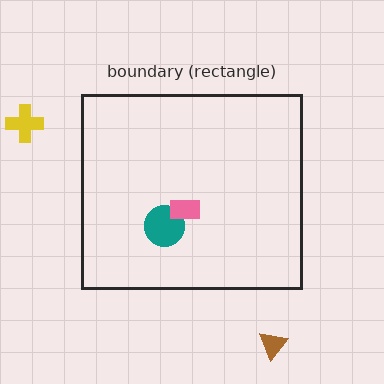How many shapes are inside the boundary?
2 inside, 2 outside.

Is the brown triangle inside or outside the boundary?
Outside.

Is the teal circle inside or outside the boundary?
Inside.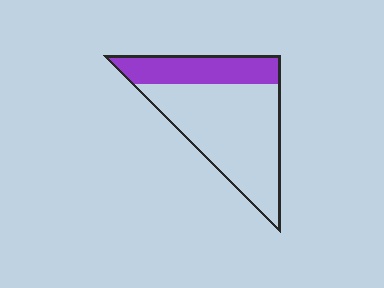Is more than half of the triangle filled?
No.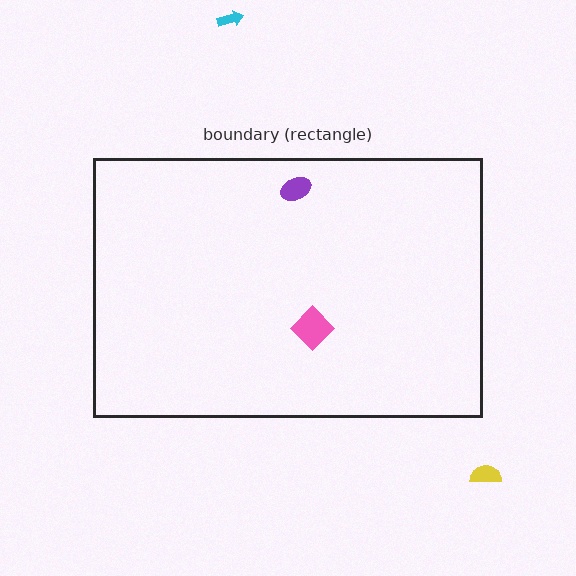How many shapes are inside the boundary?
2 inside, 2 outside.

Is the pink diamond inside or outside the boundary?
Inside.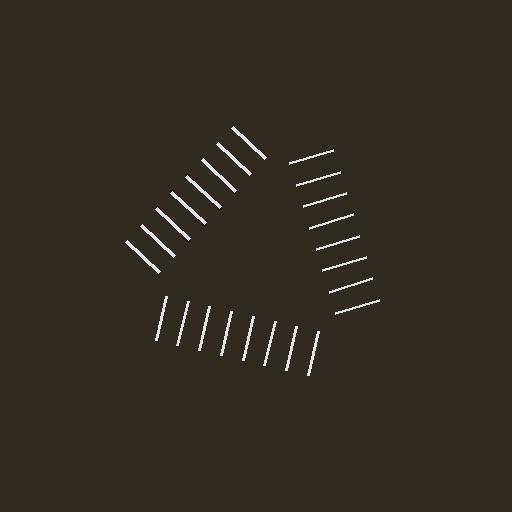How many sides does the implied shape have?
3 sides — the line-ends trace a triangle.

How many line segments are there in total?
24 — 8 along each of the 3 edges.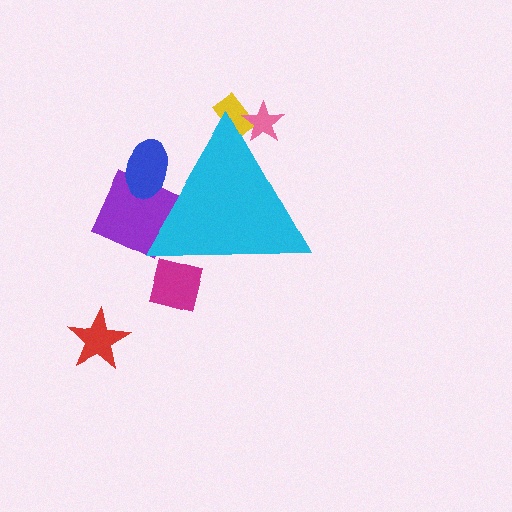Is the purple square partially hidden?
Yes, the purple square is partially hidden behind the cyan triangle.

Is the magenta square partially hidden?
Yes, the magenta square is partially hidden behind the cyan triangle.